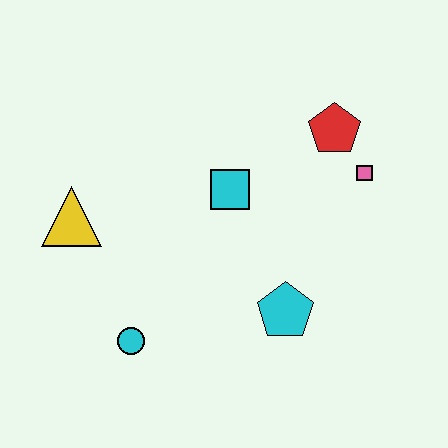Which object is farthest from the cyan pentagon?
The yellow triangle is farthest from the cyan pentagon.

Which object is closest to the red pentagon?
The pink square is closest to the red pentagon.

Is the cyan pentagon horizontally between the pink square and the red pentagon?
No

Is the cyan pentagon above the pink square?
No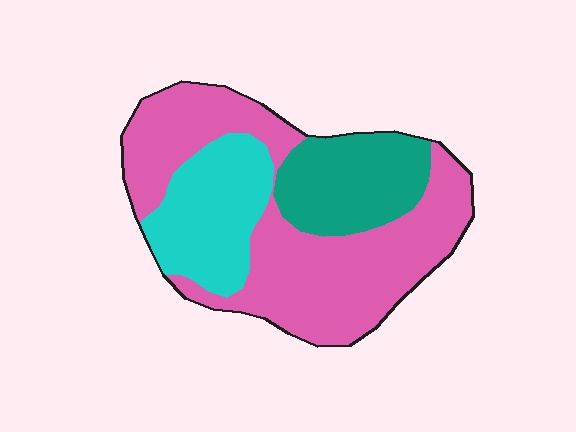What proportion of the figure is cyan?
Cyan covers roughly 25% of the figure.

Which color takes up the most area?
Pink, at roughly 55%.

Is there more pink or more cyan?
Pink.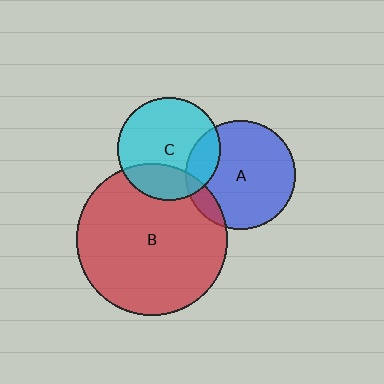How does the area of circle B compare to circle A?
Approximately 1.9 times.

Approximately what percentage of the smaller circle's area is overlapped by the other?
Approximately 25%.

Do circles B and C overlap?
Yes.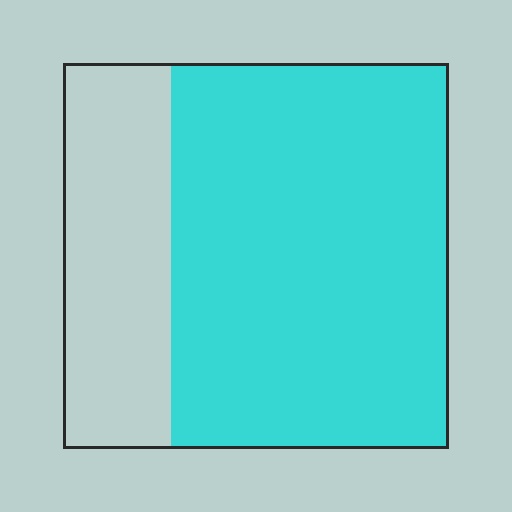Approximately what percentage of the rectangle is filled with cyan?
Approximately 70%.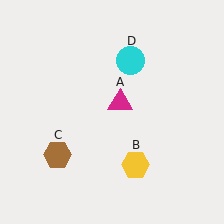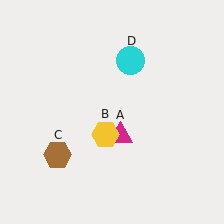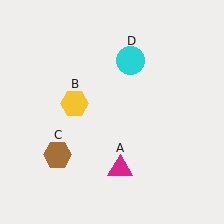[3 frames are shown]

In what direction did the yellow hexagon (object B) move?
The yellow hexagon (object B) moved up and to the left.